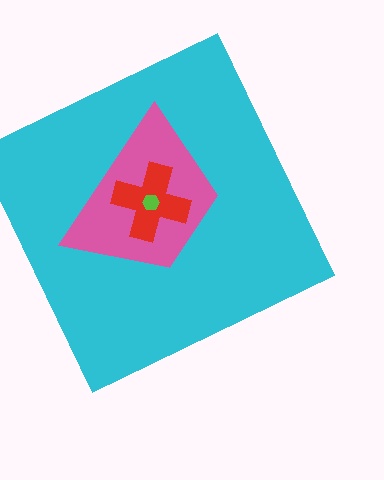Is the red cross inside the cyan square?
Yes.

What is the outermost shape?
The cyan square.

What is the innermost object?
The lime hexagon.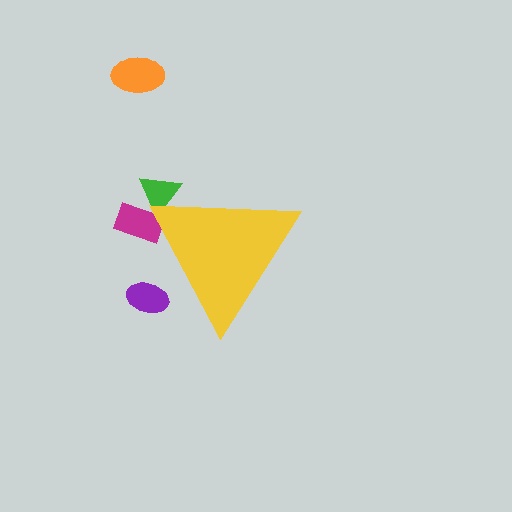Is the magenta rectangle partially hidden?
Yes, the magenta rectangle is partially hidden behind the yellow triangle.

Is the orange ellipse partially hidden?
No, the orange ellipse is fully visible.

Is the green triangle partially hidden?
Yes, the green triangle is partially hidden behind the yellow triangle.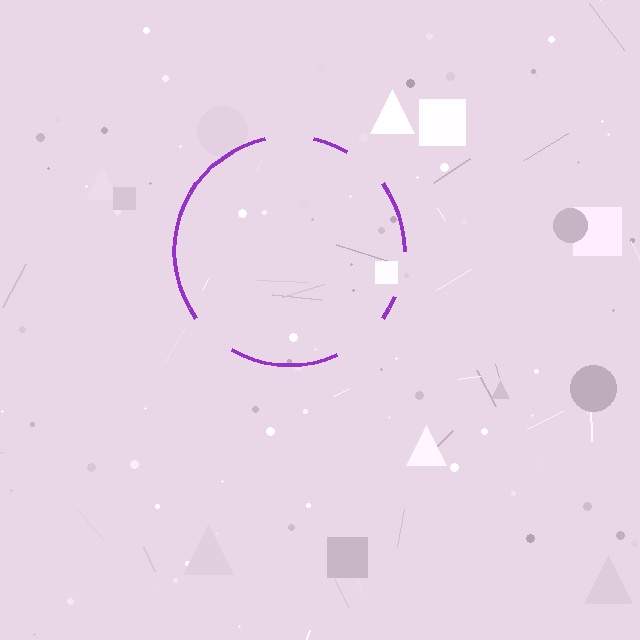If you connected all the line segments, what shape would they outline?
They would outline a circle.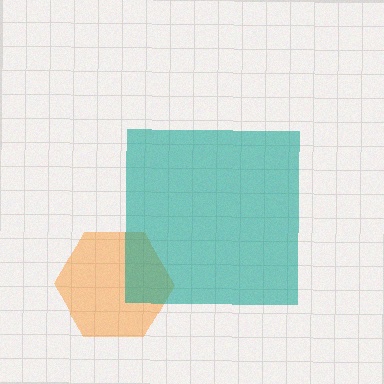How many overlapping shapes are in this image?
There are 2 overlapping shapes in the image.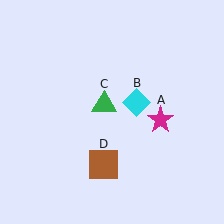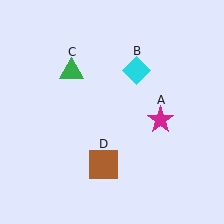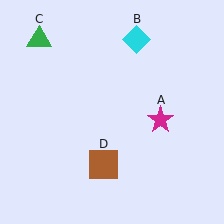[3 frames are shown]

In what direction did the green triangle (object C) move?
The green triangle (object C) moved up and to the left.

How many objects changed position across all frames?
2 objects changed position: cyan diamond (object B), green triangle (object C).